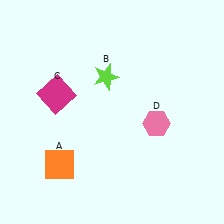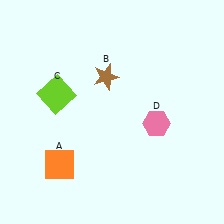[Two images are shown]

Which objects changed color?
B changed from lime to brown. C changed from magenta to lime.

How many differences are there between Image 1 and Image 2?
There are 2 differences between the two images.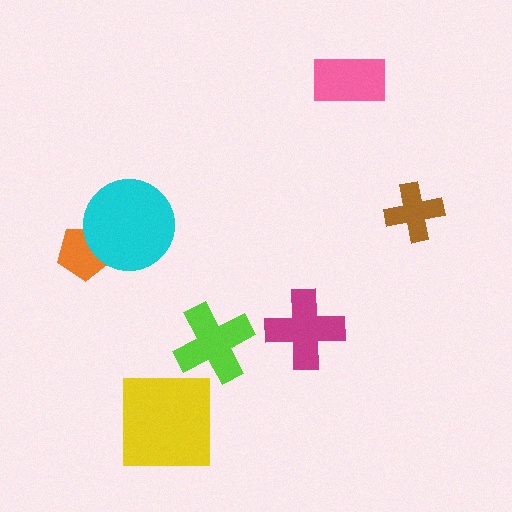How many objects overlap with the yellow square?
0 objects overlap with the yellow square.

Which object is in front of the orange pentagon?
The cyan circle is in front of the orange pentagon.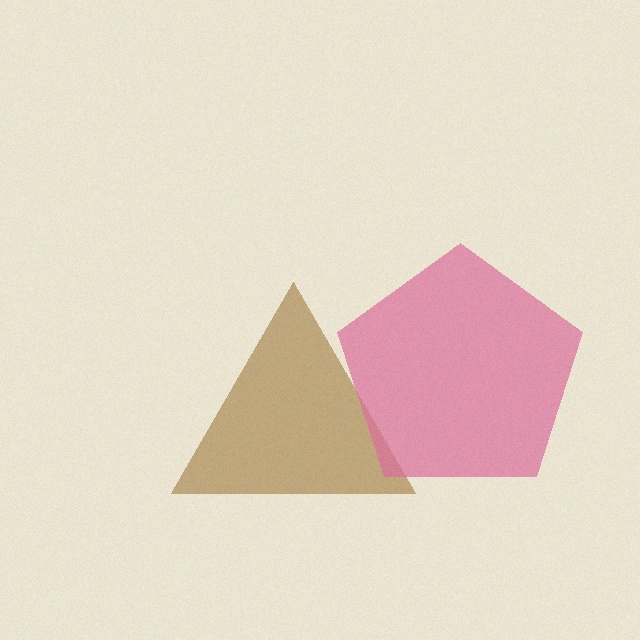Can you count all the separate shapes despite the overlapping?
Yes, there are 2 separate shapes.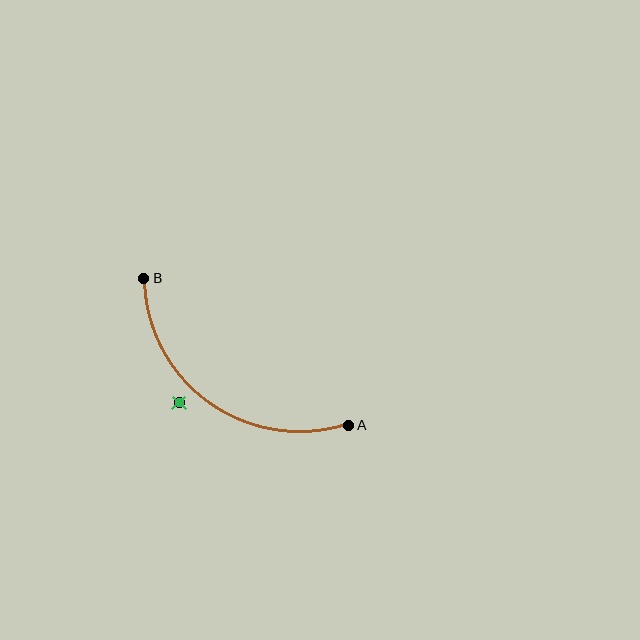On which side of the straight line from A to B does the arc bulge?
The arc bulges below and to the left of the straight line connecting A and B.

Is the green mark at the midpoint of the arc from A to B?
No — the green mark does not lie on the arc at all. It sits slightly outside the curve.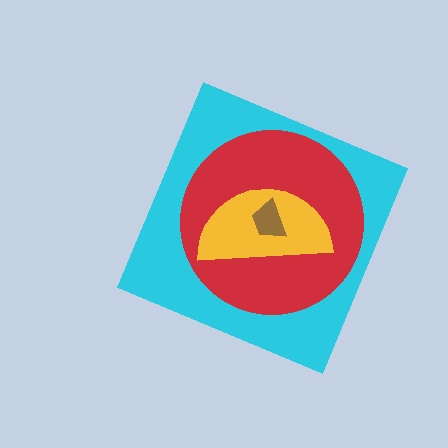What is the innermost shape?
The brown trapezoid.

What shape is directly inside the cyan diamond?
The red circle.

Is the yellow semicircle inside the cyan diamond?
Yes.